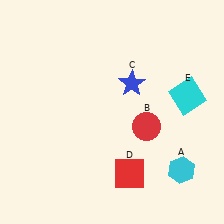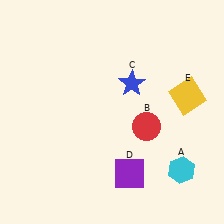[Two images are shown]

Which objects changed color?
D changed from red to purple. E changed from cyan to yellow.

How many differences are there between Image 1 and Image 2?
There are 2 differences between the two images.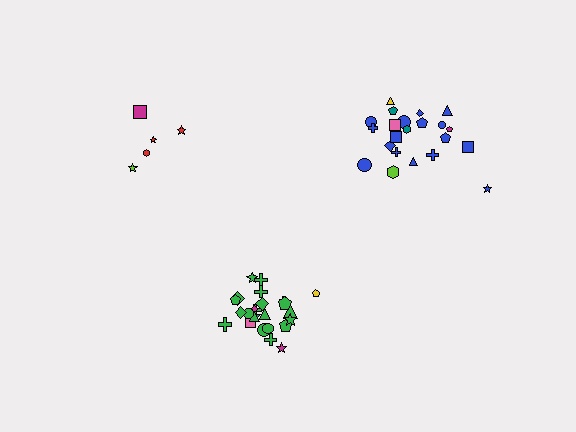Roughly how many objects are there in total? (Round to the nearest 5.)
Roughly 50 objects in total.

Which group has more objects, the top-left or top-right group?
The top-right group.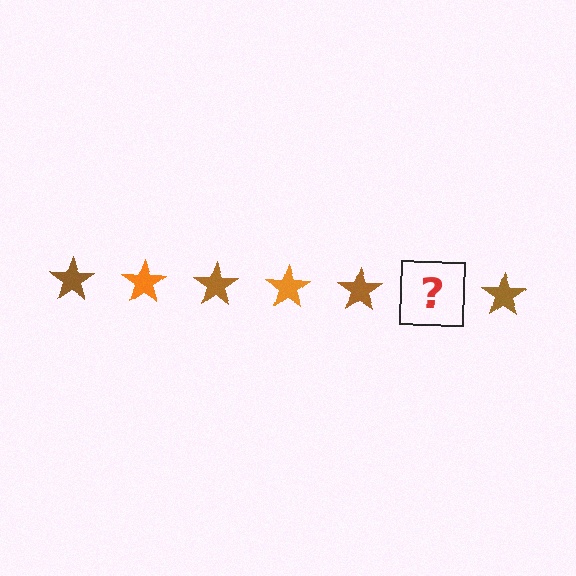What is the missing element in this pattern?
The missing element is an orange star.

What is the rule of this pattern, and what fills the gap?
The rule is that the pattern cycles through brown, orange stars. The gap should be filled with an orange star.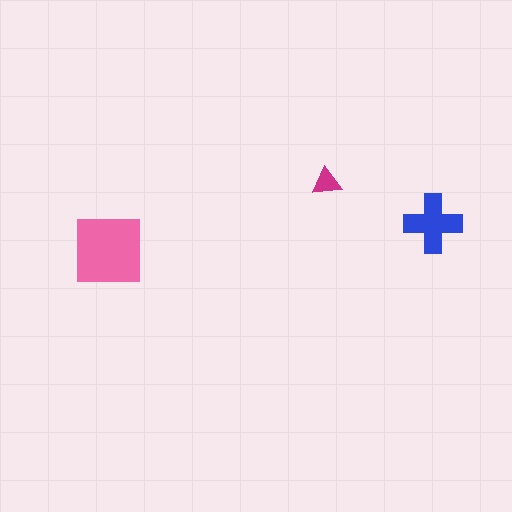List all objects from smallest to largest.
The magenta triangle, the blue cross, the pink square.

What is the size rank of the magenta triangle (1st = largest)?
3rd.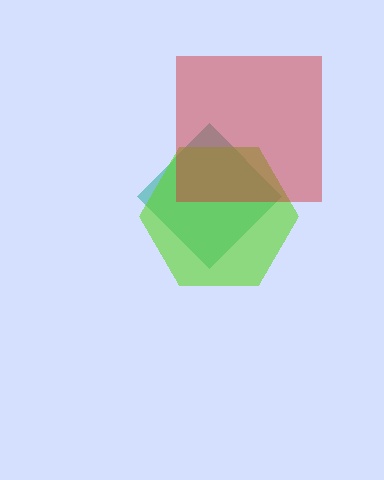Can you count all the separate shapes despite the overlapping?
Yes, there are 3 separate shapes.